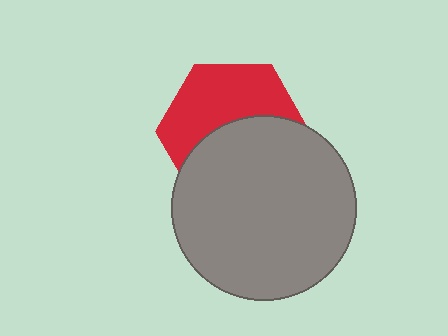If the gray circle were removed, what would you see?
You would see the complete red hexagon.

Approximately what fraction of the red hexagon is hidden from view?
Roughly 51% of the red hexagon is hidden behind the gray circle.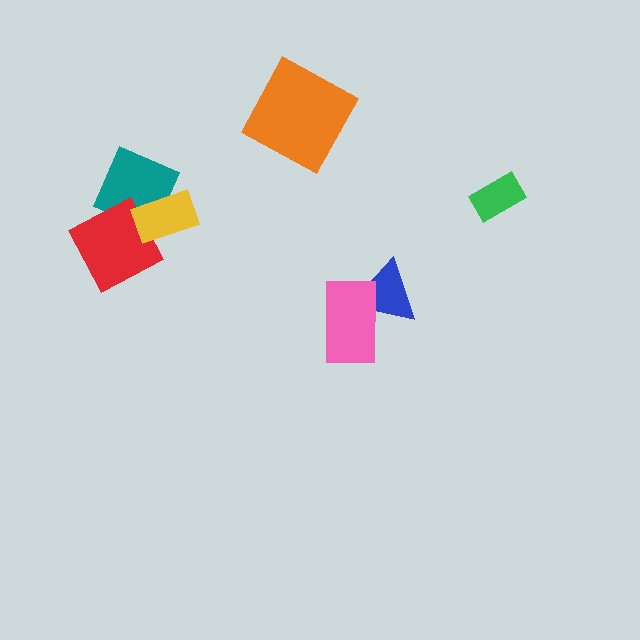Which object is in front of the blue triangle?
The pink rectangle is in front of the blue triangle.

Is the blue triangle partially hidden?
Yes, it is partially covered by another shape.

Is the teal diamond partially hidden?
Yes, it is partially covered by another shape.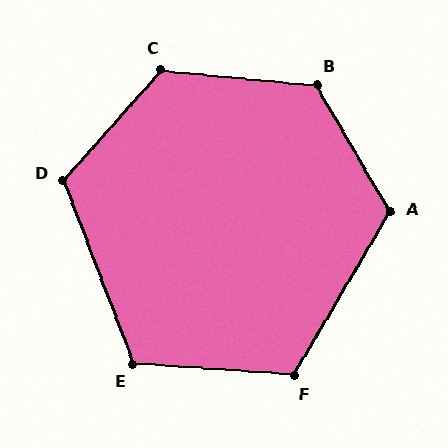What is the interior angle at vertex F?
Approximately 116 degrees (obtuse).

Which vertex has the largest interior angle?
B, at approximately 126 degrees.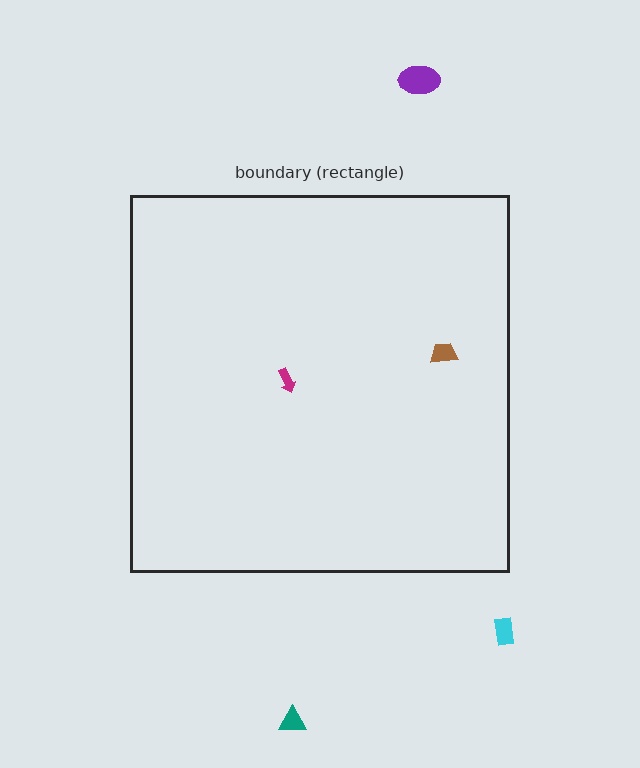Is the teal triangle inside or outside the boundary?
Outside.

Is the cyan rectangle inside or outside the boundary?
Outside.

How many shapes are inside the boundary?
2 inside, 3 outside.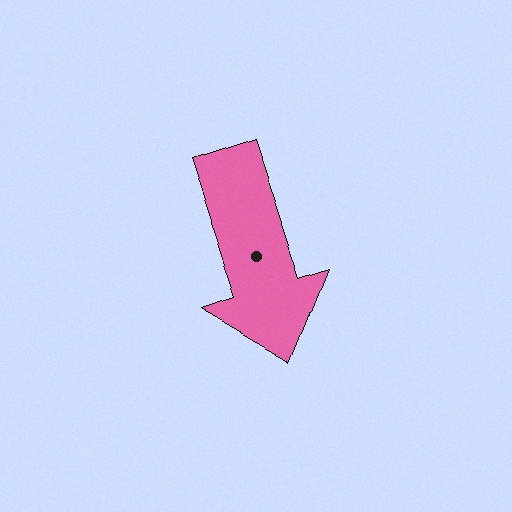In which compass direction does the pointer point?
South.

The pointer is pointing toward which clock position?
Roughly 5 o'clock.